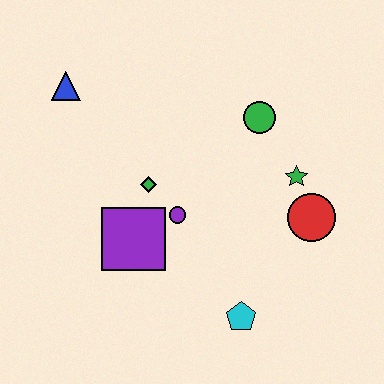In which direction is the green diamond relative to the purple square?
The green diamond is above the purple square.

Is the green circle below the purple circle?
No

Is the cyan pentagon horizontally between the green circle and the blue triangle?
Yes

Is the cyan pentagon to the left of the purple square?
No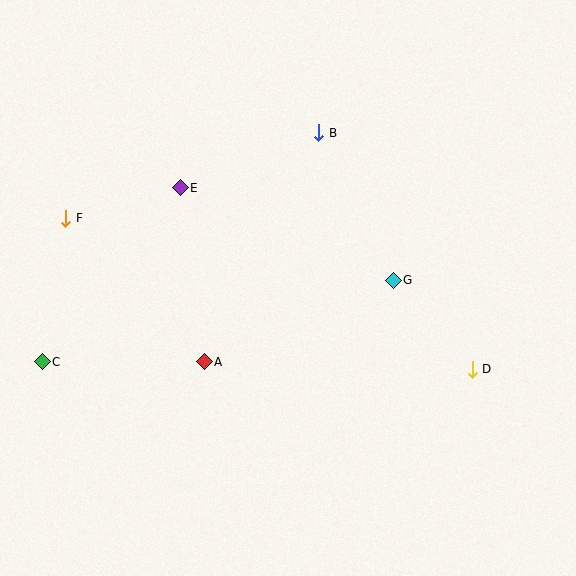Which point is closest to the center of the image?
Point G at (393, 280) is closest to the center.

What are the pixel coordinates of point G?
Point G is at (393, 280).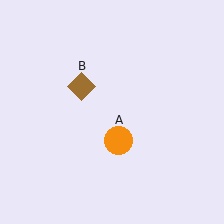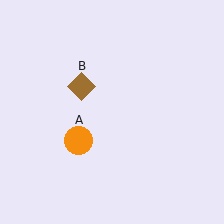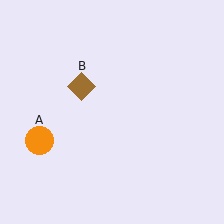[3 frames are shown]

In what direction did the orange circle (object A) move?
The orange circle (object A) moved left.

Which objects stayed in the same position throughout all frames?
Brown diamond (object B) remained stationary.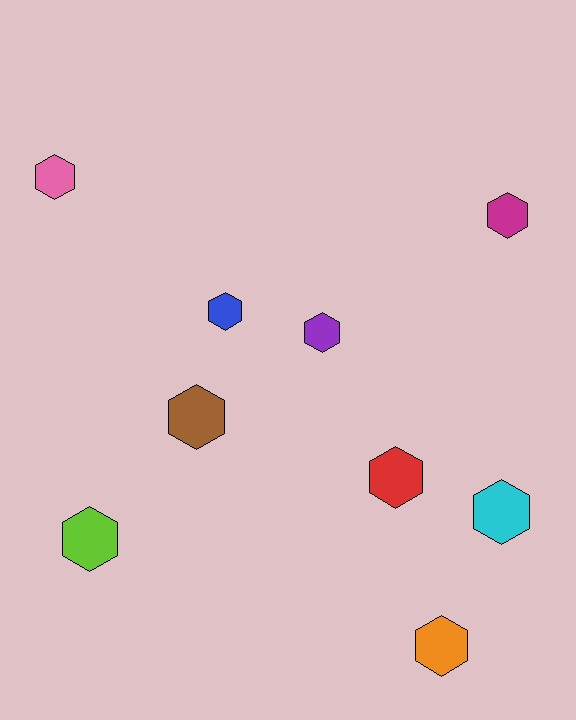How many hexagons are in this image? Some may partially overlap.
There are 9 hexagons.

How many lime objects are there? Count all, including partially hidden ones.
There is 1 lime object.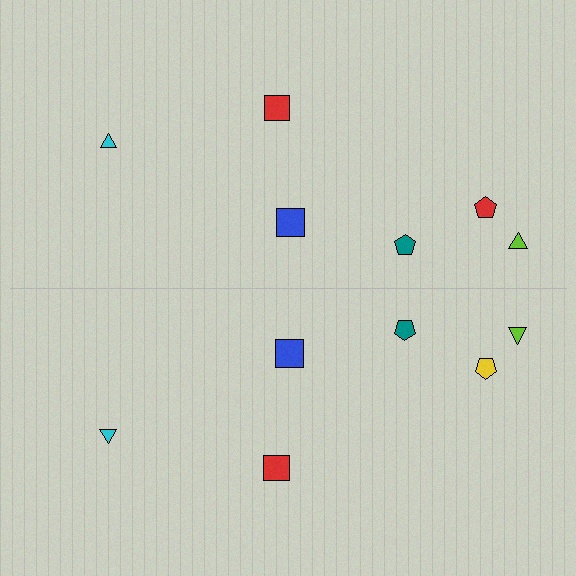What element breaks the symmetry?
The yellow pentagon on the bottom side breaks the symmetry — its mirror counterpart is red.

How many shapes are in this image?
There are 12 shapes in this image.